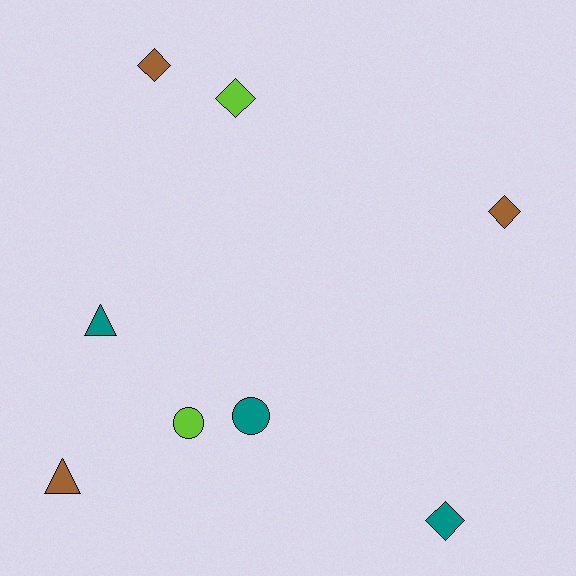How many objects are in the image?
There are 8 objects.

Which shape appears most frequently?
Diamond, with 4 objects.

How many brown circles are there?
There are no brown circles.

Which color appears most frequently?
Brown, with 3 objects.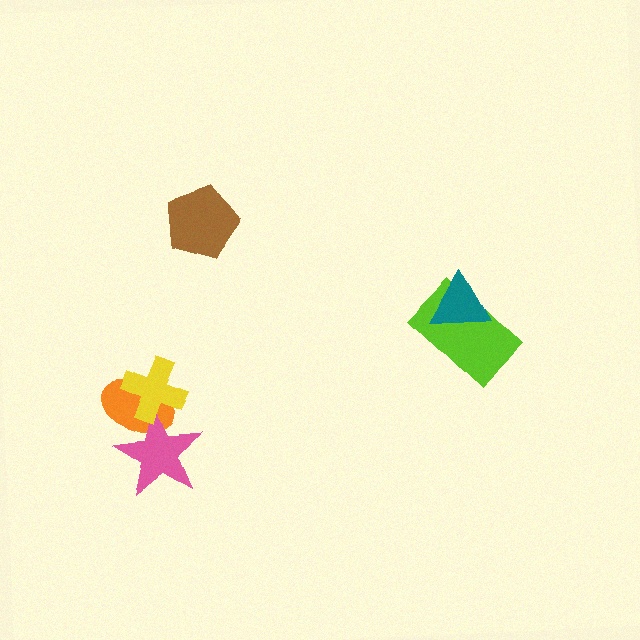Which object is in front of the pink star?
The yellow cross is in front of the pink star.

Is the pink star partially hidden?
Yes, it is partially covered by another shape.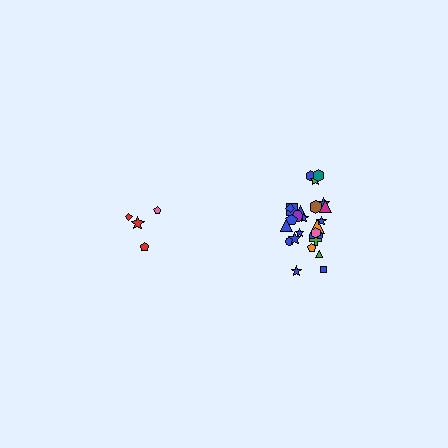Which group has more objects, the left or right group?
The right group.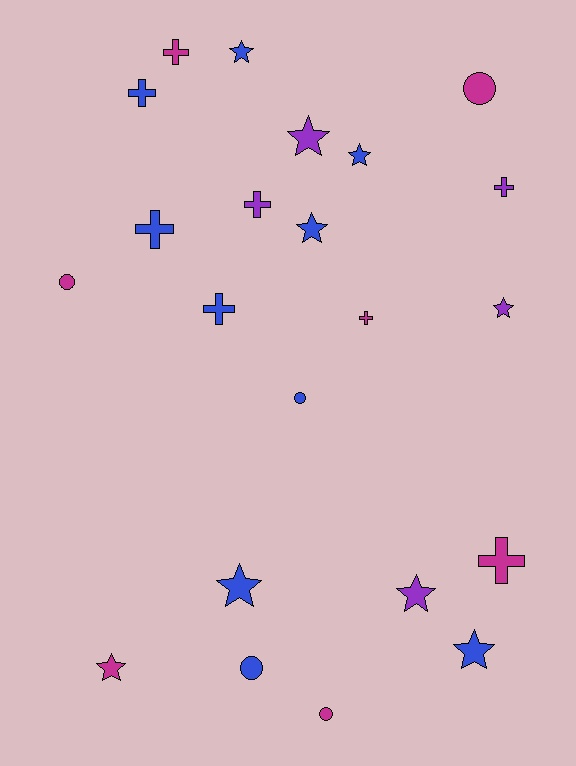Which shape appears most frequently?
Star, with 9 objects.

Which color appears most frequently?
Blue, with 10 objects.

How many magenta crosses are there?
There are 3 magenta crosses.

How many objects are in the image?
There are 22 objects.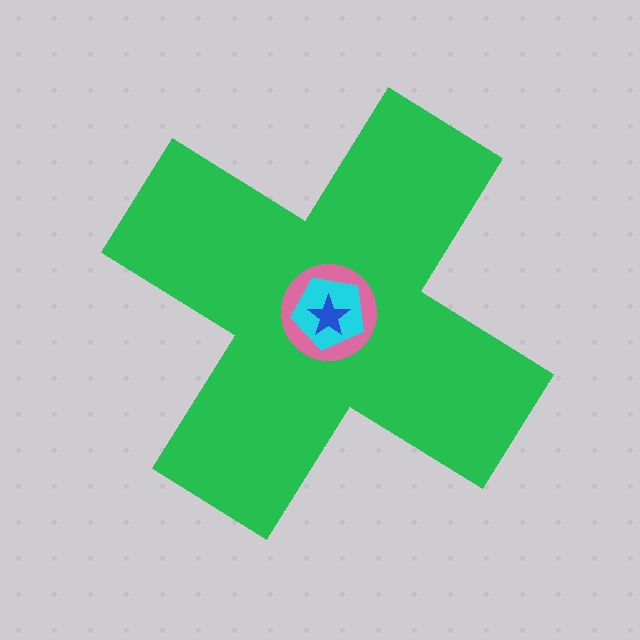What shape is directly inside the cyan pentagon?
The blue star.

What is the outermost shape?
The green cross.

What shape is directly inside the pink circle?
The cyan pentagon.